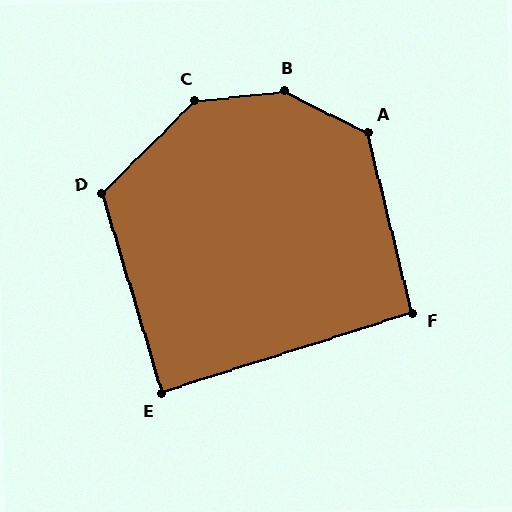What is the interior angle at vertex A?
Approximately 130 degrees (obtuse).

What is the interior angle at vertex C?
Approximately 141 degrees (obtuse).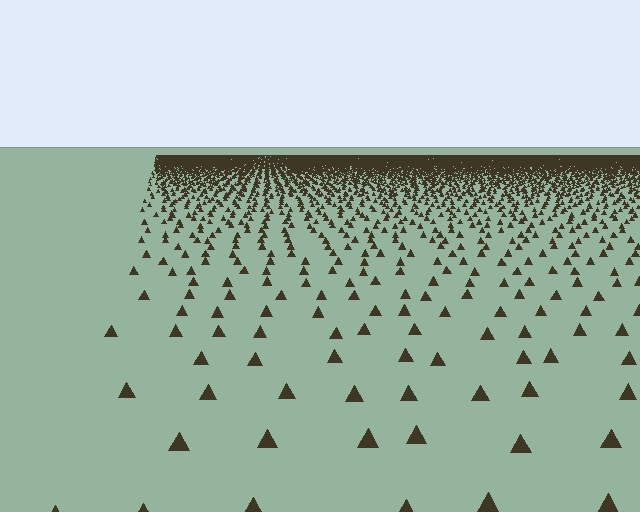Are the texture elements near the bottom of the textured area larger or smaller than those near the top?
Larger. Near the bottom, elements are closer to the viewer and appear at a bigger on-screen size.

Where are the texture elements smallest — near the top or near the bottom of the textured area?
Near the top.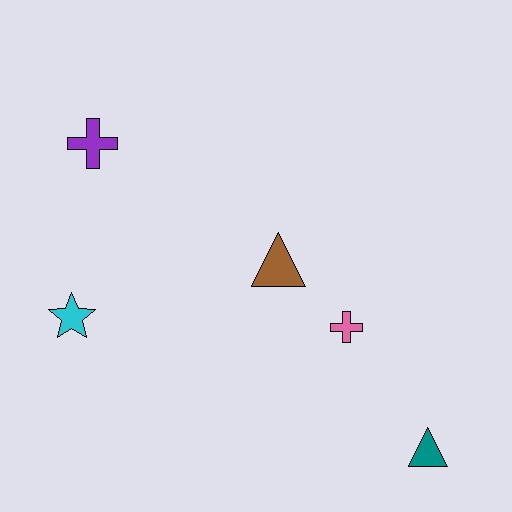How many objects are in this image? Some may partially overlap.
There are 5 objects.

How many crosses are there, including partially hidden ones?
There are 2 crosses.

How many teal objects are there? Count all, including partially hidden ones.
There is 1 teal object.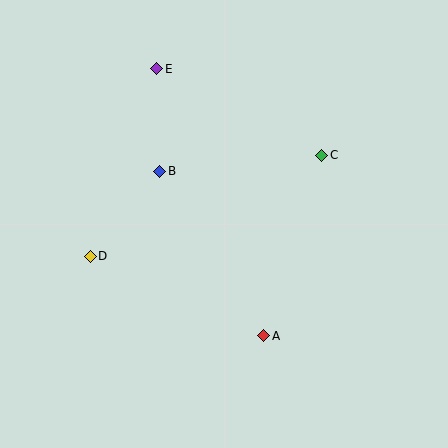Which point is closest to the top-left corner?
Point E is closest to the top-left corner.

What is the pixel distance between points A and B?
The distance between A and B is 195 pixels.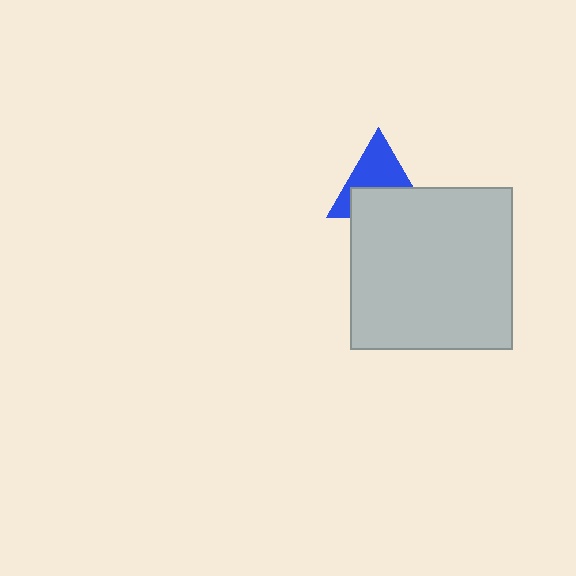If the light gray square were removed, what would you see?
You would see the complete blue triangle.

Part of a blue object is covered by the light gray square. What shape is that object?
It is a triangle.